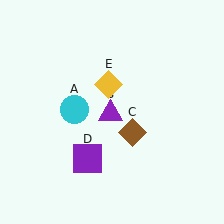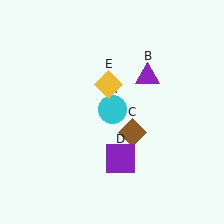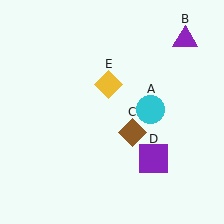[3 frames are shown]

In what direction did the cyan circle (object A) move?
The cyan circle (object A) moved right.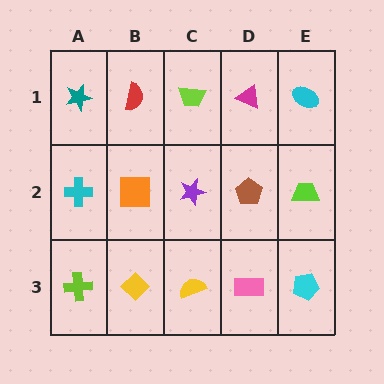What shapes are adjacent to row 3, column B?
An orange square (row 2, column B), a lime cross (row 3, column A), a yellow semicircle (row 3, column C).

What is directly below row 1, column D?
A brown pentagon.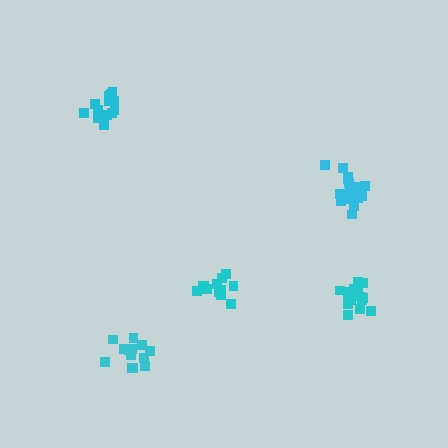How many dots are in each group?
Group 1: 18 dots, Group 2: 15 dots, Group 3: 14 dots, Group 4: 14 dots, Group 5: 13 dots (74 total).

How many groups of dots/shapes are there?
There are 5 groups.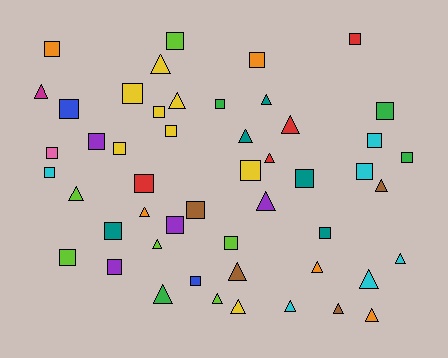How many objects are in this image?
There are 50 objects.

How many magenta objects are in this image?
There is 1 magenta object.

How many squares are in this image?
There are 28 squares.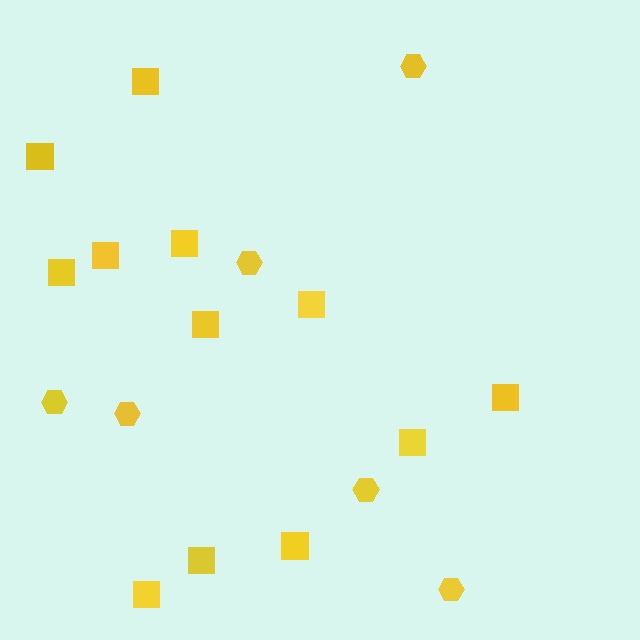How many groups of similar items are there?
There are 2 groups: one group of squares (12) and one group of hexagons (6).